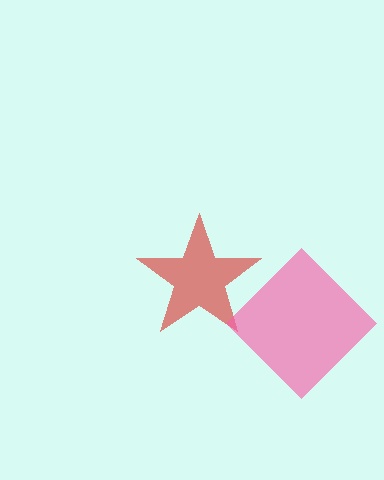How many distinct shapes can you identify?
There are 2 distinct shapes: a red star, a pink diamond.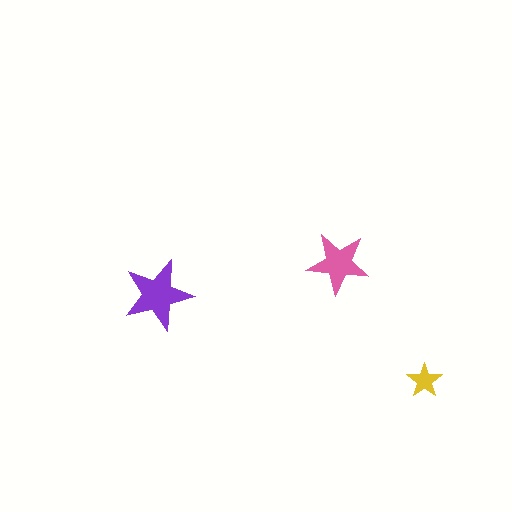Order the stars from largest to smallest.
the purple one, the pink one, the yellow one.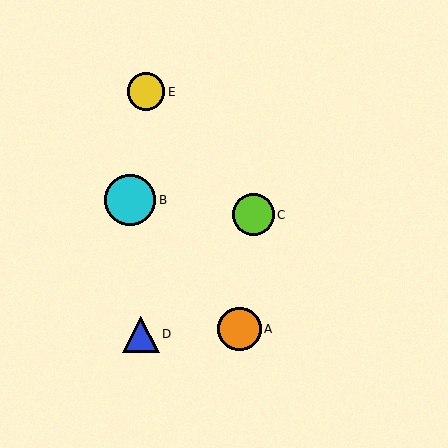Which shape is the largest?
The cyan circle (labeled B) is the largest.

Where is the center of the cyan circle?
The center of the cyan circle is at (130, 200).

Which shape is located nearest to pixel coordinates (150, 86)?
The yellow circle (labeled E) at (146, 92) is nearest to that location.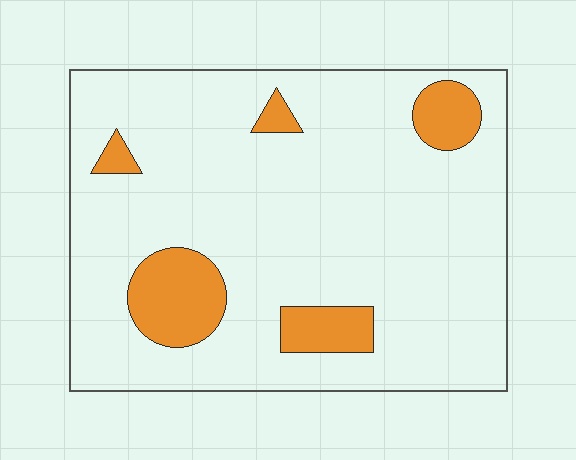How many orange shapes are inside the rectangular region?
5.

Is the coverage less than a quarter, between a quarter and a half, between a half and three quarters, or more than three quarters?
Less than a quarter.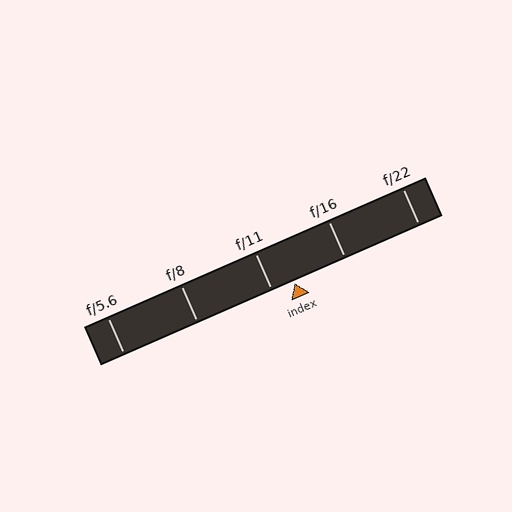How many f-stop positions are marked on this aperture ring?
There are 5 f-stop positions marked.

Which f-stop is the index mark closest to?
The index mark is closest to f/11.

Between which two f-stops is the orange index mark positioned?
The index mark is between f/11 and f/16.